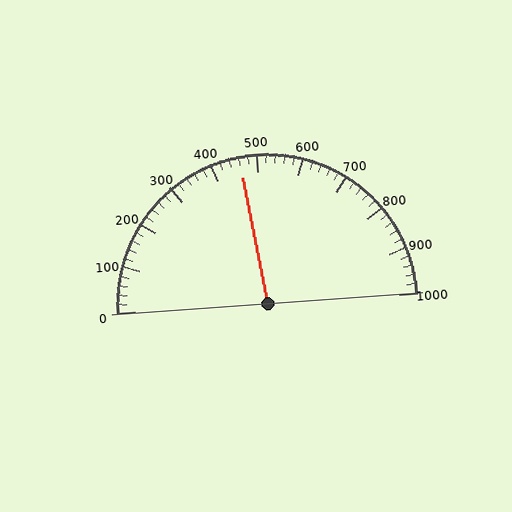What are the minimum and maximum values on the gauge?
The gauge ranges from 0 to 1000.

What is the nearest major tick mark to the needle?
The nearest major tick mark is 500.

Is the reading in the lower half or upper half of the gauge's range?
The reading is in the lower half of the range (0 to 1000).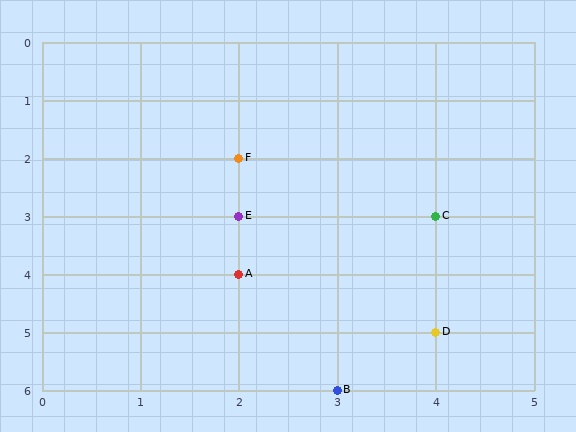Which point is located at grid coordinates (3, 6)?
Point B is at (3, 6).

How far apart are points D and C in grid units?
Points D and C are 2 rows apart.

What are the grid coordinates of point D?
Point D is at grid coordinates (4, 5).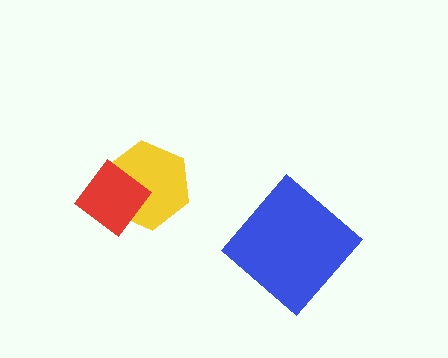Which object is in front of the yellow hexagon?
The red diamond is in front of the yellow hexagon.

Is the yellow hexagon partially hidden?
Yes, it is partially covered by another shape.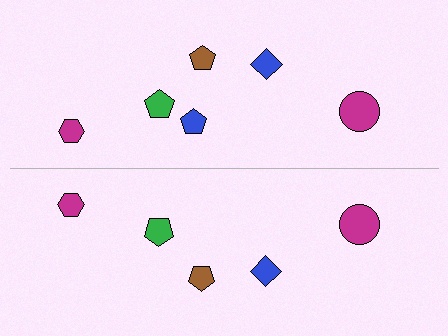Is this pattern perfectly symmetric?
No, the pattern is not perfectly symmetric. A blue pentagon is missing from the bottom side.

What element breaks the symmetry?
A blue pentagon is missing from the bottom side.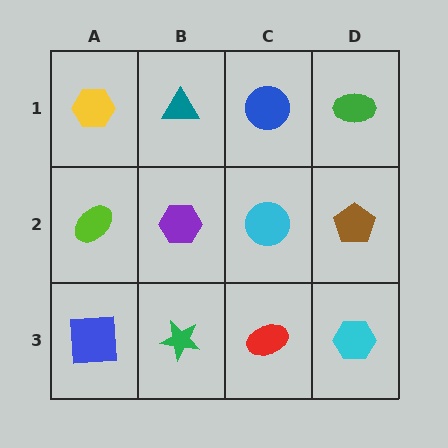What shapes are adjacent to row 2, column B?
A teal triangle (row 1, column B), a green star (row 3, column B), a lime ellipse (row 2, column A), a cyan circle (row 2, column C).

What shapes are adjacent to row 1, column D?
A brown pentagon (row 2, column D), a blue circle (row 1, column C).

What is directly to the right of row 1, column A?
A teal triangle.